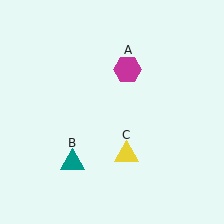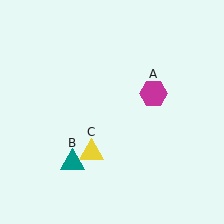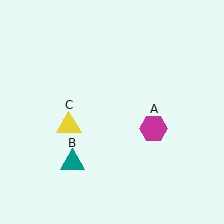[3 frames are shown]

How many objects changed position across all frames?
2 objects changed position: magenta hexagon (object A), yellow triangle (object C).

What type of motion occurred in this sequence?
The magenta hexagon (object A), yellow triangle (object C) rotated clockwise around the center of the scene.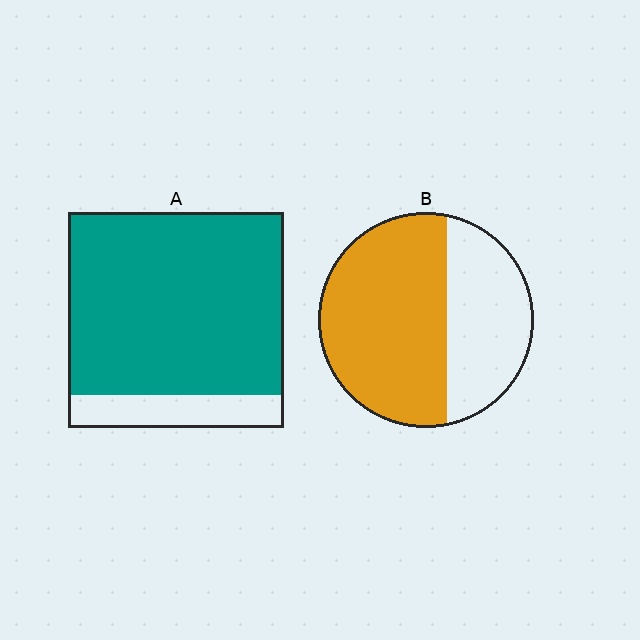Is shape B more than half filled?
Yes.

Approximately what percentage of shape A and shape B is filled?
A is approximately 85% and B is approximately 60%.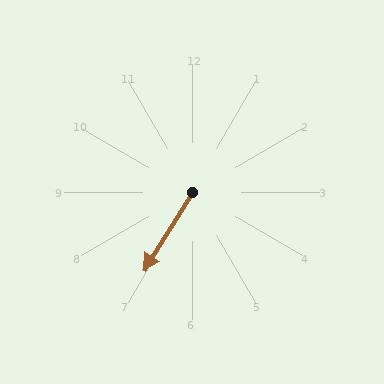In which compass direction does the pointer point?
Southwest.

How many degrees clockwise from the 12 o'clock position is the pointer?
Approximately 212 degrees.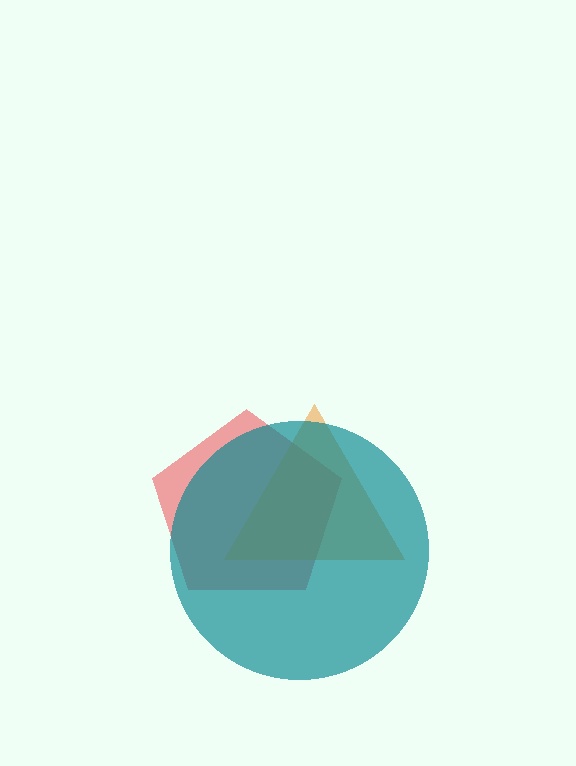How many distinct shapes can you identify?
There are 3 distinct shapes: a red pentagon, an orange triangle, a teal circle.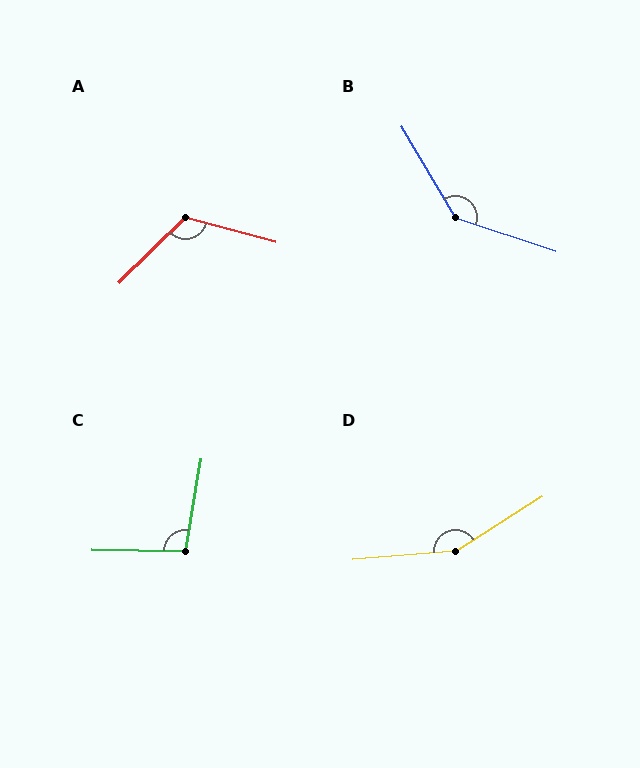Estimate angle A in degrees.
Approximately 121 degrees.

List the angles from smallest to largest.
C (98°), A (121°), B (139°), D (152°).